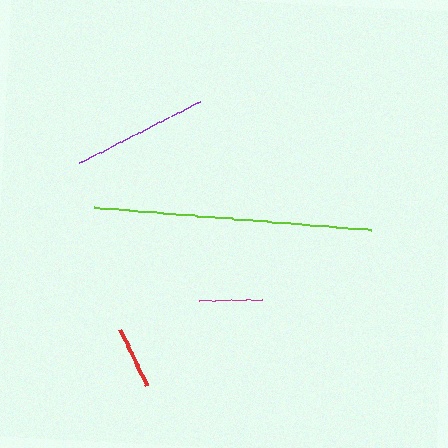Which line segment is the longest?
The lime line is the longest at approximately 279 pixels.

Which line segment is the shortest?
The red line is the shortest at approximately 63 pixels.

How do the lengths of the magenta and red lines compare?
The magenta and red lines are approximately the same length.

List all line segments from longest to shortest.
From longest to shortest: lime, purple, magenta, red.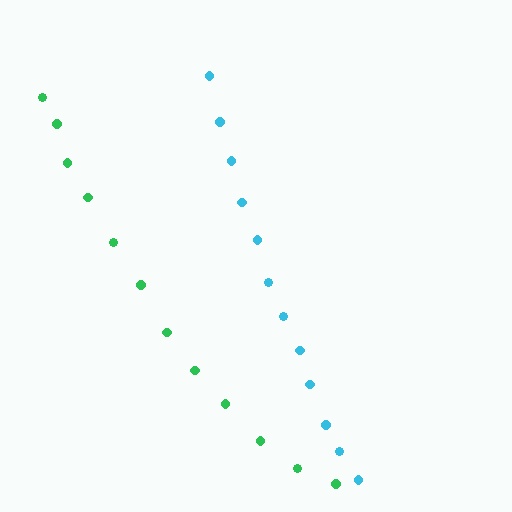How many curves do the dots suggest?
There are 2 distinct paths.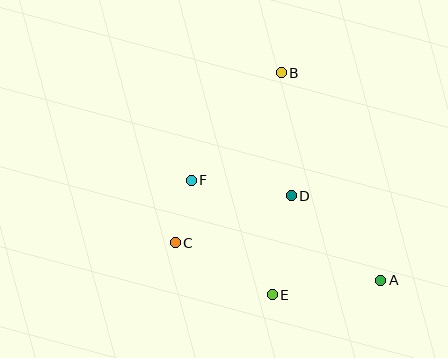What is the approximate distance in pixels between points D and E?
The distance between D and E is approximately 100 pixels.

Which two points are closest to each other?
Points C and F are closest to each other.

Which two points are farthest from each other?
Points A and B are farthest from each other.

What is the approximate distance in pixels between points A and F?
The distance between A and F is approximately 214 pixels.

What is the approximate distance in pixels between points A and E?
The distance between A and E is approximately 109 pixels.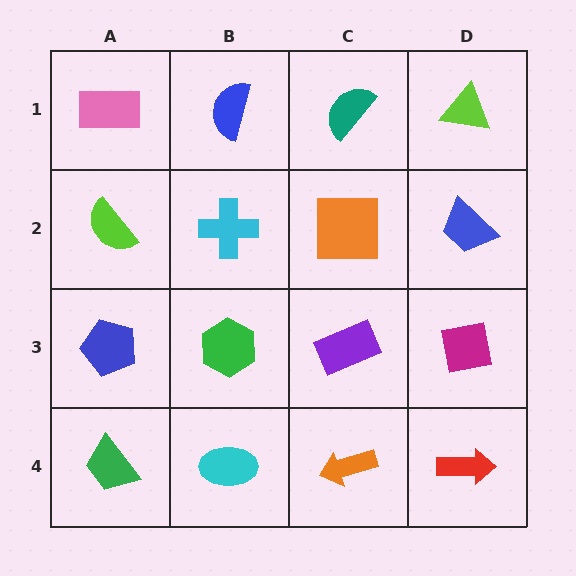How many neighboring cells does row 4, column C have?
3.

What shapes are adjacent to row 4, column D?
A magenta square (row 3, column D), an orange arrow (row 4, column C).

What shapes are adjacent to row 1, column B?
A cyan cross (row 2, column B), a pink rectangle (row 1, column A), a teal semicircle (row 1, column C).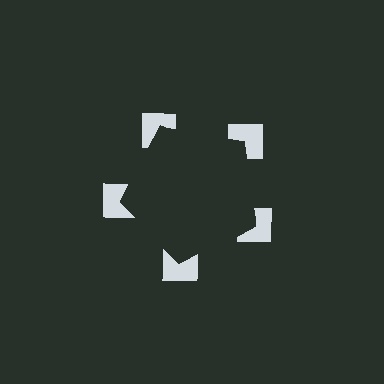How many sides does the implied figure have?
5 sides.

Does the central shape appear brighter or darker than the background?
It typically appears slightly darker than the background, even though no actual brightness change is drawn.